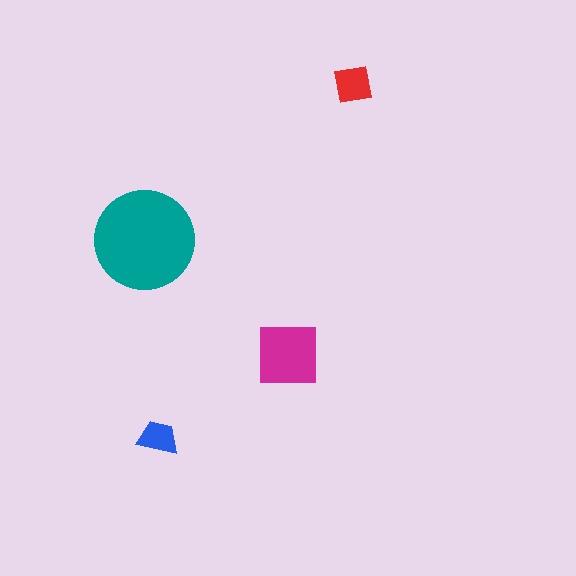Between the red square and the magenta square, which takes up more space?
The magenta square.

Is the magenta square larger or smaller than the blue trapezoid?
Larger.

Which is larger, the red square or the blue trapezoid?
The red square.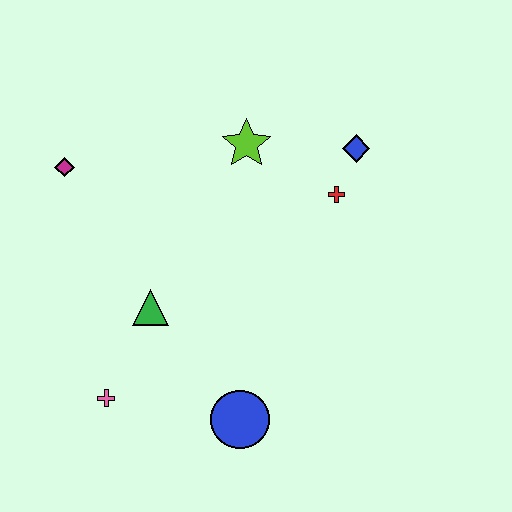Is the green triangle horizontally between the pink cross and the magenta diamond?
No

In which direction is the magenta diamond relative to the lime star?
The magenta diamond is to the left of the lime star.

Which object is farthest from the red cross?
The pink cross is farthest from the red cross.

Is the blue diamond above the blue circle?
Yes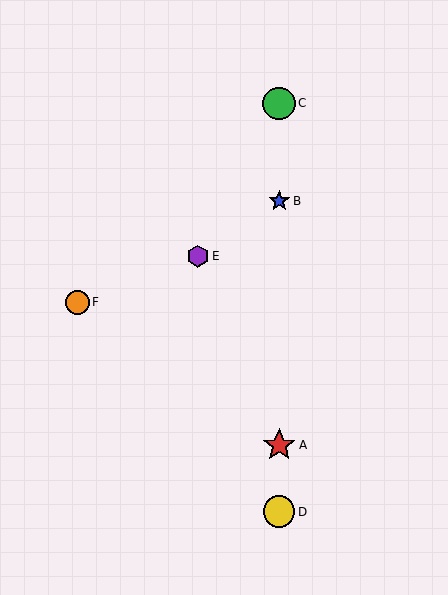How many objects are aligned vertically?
4 objects (A, B, C, D) are aligned vertically.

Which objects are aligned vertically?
Objects A, B, C, D are aligned vertically.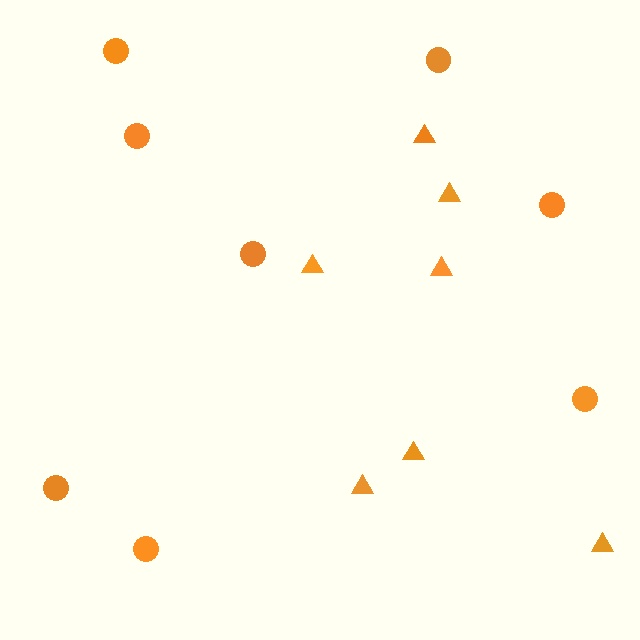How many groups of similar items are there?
There are 2 groups: one group of triangles (7) and one group of circles (8).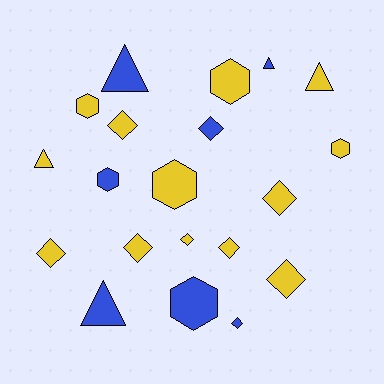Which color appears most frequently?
Yellow, with 13 objects.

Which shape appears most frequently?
Diamond, with 9 objects.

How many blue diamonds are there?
There are 2 blue diamonds.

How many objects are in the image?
There are 20 objects.